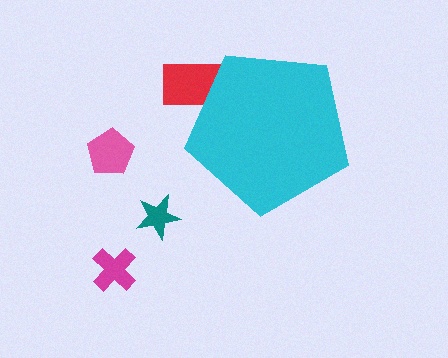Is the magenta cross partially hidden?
No, the magenta cross is fully visible.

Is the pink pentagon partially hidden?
No, the pink pentagon is fully visible.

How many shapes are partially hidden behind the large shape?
1 shape is partially hidden.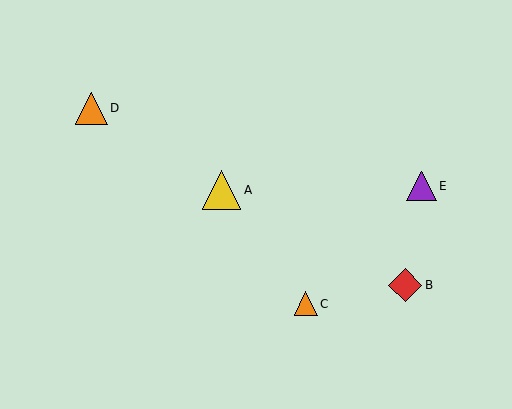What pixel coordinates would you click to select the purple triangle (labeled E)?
Click at (422, 186) to select the purple triangle E.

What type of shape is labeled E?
Shape E is a purple triangle.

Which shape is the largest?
The yellow triangle (labeled A) is the largest.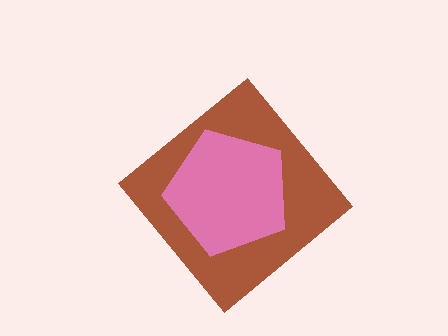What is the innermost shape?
The pink pentagon.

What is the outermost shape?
The brown diamond.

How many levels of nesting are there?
2.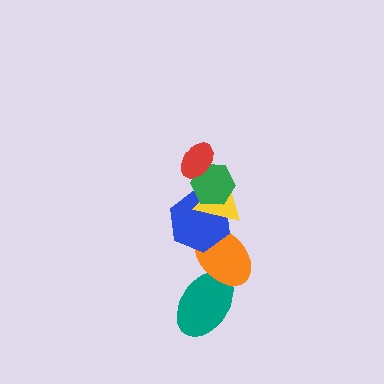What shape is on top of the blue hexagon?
The yellow triangle is on top of the blue hexagon.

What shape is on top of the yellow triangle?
The green hexagon is on top of the yellow triangle.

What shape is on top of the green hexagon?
The red ellipse is on top of the green hexagon.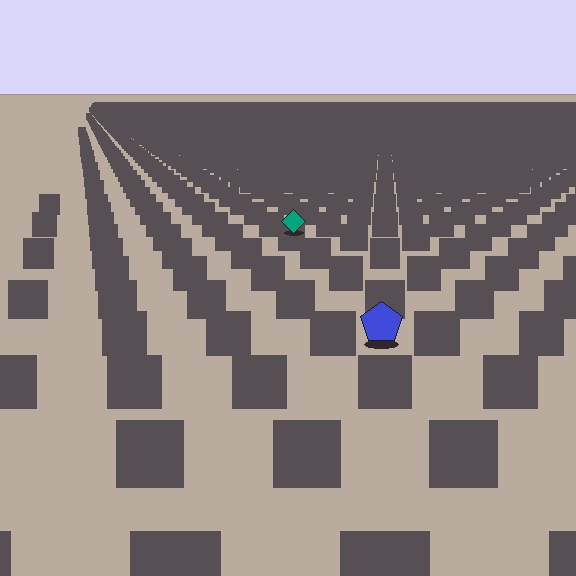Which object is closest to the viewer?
The blue pentagon is closest. The texture marks near it are larger and more spread out.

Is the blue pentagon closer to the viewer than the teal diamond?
Yes. The blue pentagon is closer — you can tell from the texture gradient: the ground texture is coarser near it.